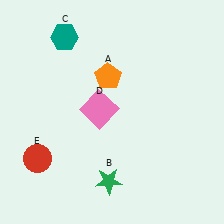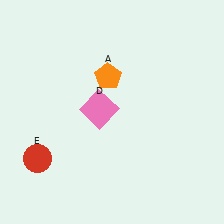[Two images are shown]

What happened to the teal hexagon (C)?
The teal hexagon (C) was removed in Image 2. It was in the top-left area of Image 1.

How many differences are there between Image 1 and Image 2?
There are 2 differences between the two images.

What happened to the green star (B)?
The green star (B) was removed in Image 2. It was in the bottom-left area of Image 1.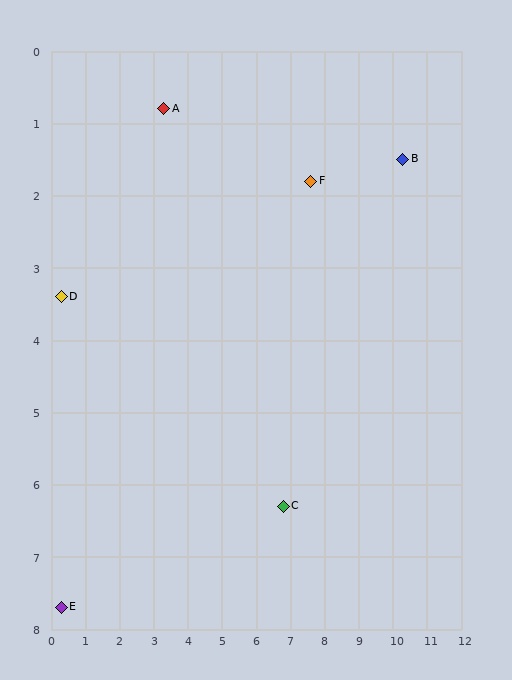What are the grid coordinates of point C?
Point C is at approximately (6.8, 6.3).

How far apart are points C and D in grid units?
Points C and D are about 7.1 grid units apart.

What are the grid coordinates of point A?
Point A is at approximately (3.3, 0.8).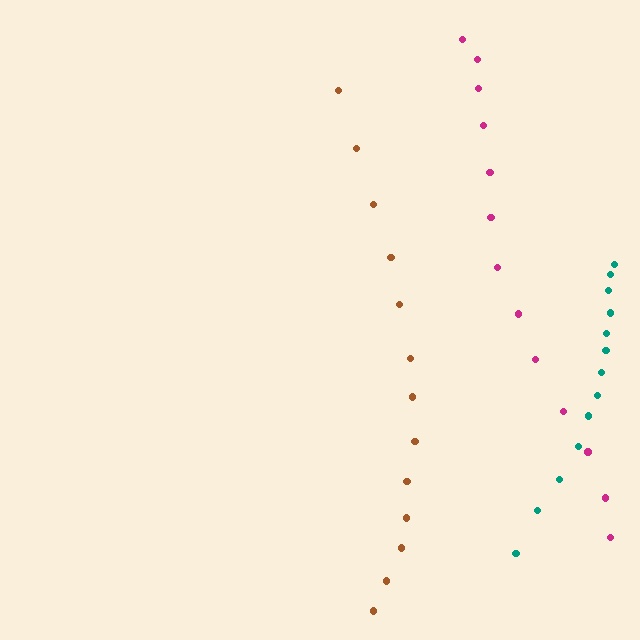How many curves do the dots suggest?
There are 3 distinct paths.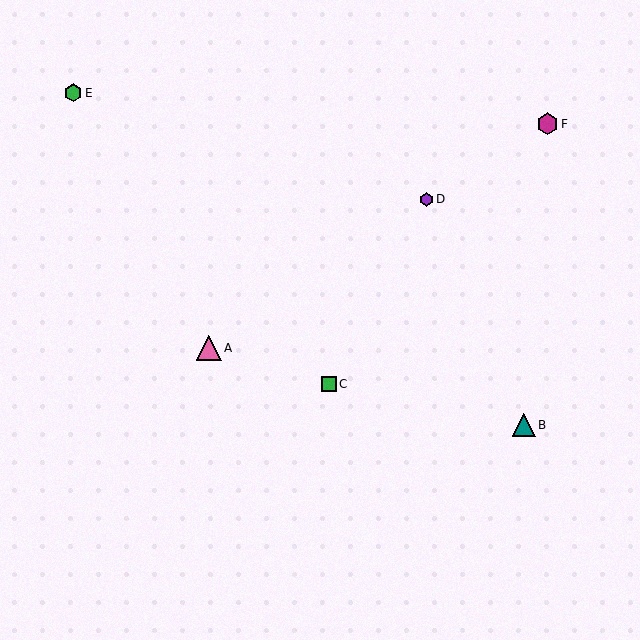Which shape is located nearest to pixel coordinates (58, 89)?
The green hexagon (labeled E) at (73, 93) is nearest to that location.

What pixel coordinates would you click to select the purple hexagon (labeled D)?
Click at (426, 199) to select the purple hexagon D.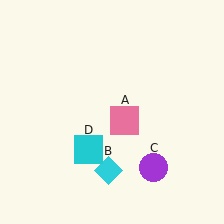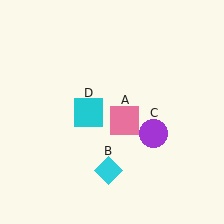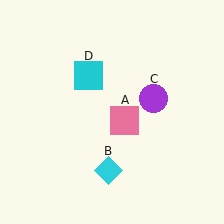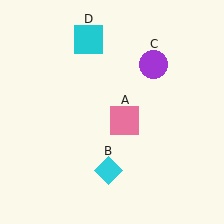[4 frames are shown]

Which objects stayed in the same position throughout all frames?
Pink square (object A) and cyan diamond (object B) remained stationary.